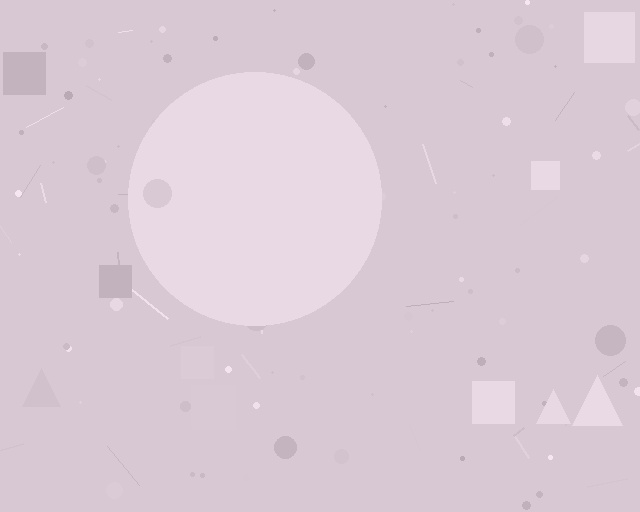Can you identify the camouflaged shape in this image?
The camouflaged shape is a circle.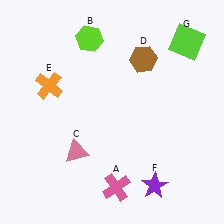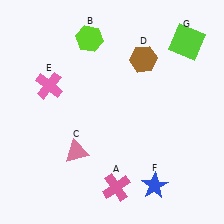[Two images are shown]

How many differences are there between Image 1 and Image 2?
There are 2 differences between the two images.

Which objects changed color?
E changed from orange to pink. F changed from purple to blue.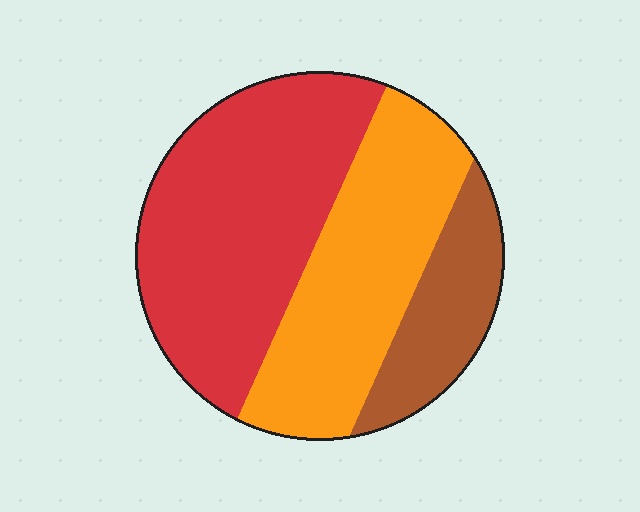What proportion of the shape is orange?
Orange covers 36% of the shape.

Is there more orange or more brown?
Orange.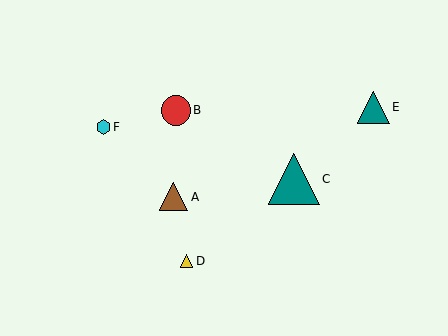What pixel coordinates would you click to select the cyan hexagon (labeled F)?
Click at (103, 127) to select the cyan hexagon F.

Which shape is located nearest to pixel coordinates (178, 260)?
The yellow triangle (labeled D) at (187, 261) is nearest to that location.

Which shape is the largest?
The teal triangle (labeled C) is the largest.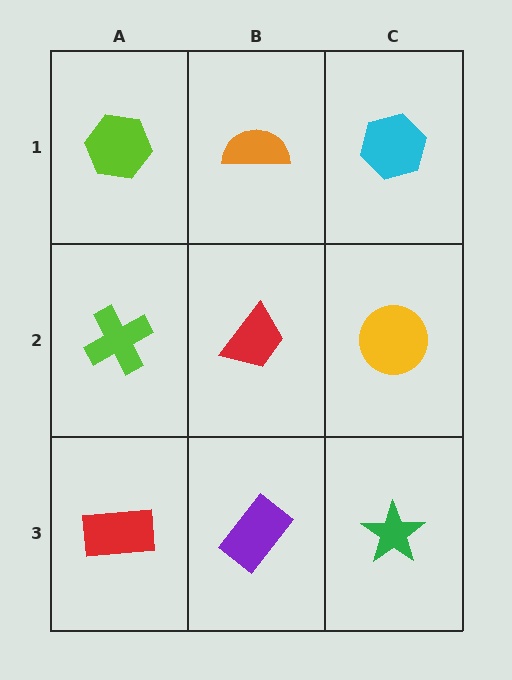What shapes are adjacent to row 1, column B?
A red trapezoid (row 2, column B), a lime hexagon (row 1, column A), a cyan hexagon (row 1, column C).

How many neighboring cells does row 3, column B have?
3.